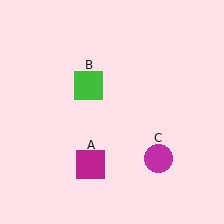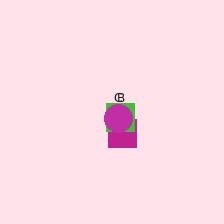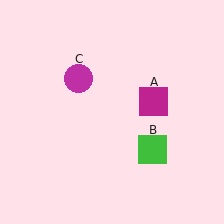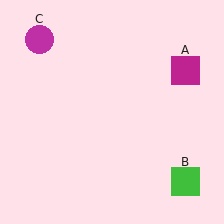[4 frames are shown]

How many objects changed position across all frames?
3 objects changed position: magenta square (object A), green square (object B), magenta circle (object C).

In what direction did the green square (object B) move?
The green square (object B) moved down and to the right.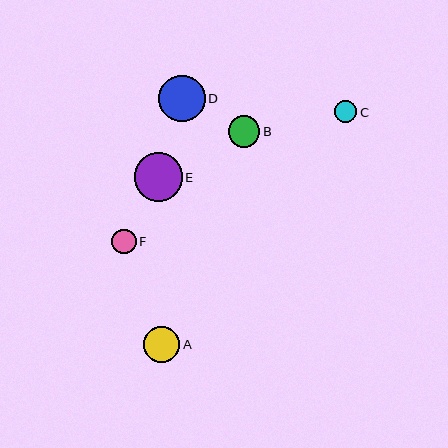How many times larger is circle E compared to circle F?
Circle E is approximately 1.9 times the size of circle F.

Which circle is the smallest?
Circle C is the smallest with a size of approximately 22 pixels.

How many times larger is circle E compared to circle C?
Circle E is approximately 2.1 times the size of circle C.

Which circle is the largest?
Circle E is the largest with a size of approximately 48 pixels.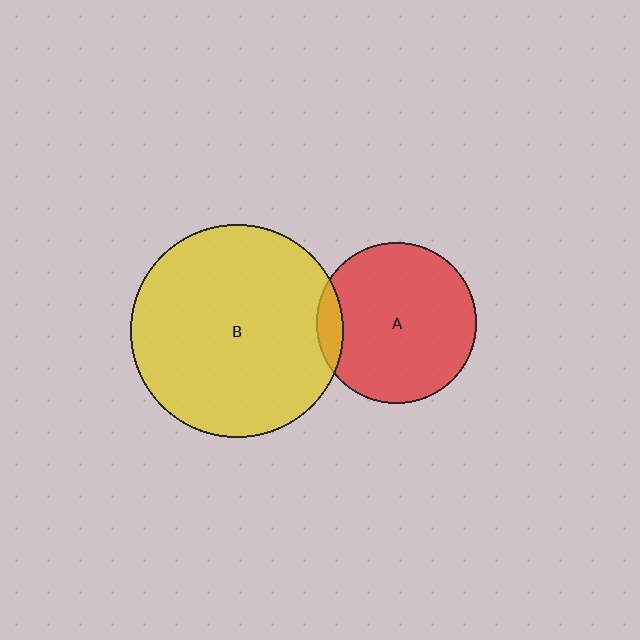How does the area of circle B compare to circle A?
Approximately 1.8 times.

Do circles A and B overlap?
Yes.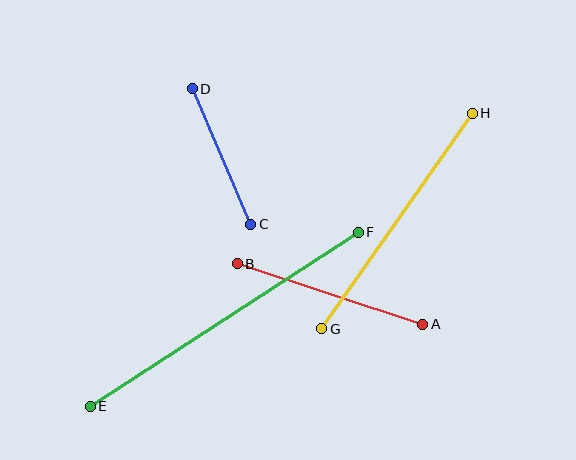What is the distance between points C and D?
The distance is approximately 147 pixels.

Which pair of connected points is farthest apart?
Points E and F are farthest apart.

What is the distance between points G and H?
The distance is approximately 263 pixels.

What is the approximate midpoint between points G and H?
The midpoint is at approximately (397, 221) pixels.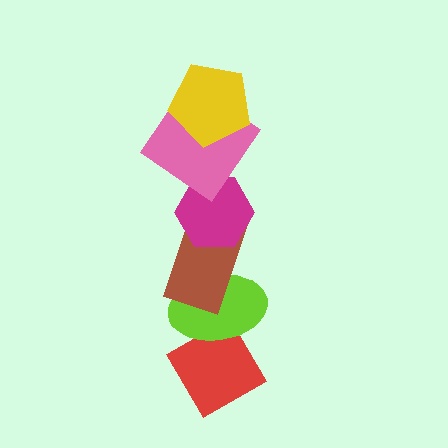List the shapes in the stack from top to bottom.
From top to bottom: the yellow pentagon, the pink diamond, the magenta hexagon, the brown rectangle, the lime ellipse, the red diamond.